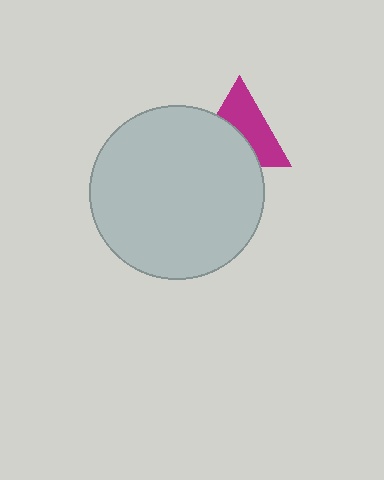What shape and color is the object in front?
The object in front is a light gray circle.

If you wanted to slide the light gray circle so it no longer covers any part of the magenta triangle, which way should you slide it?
Slide it down — that is the most direct way to separate the two shapes.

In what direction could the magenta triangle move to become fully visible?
The magenta triangle could move up. That would shift it out from behind the light gray circle entirely.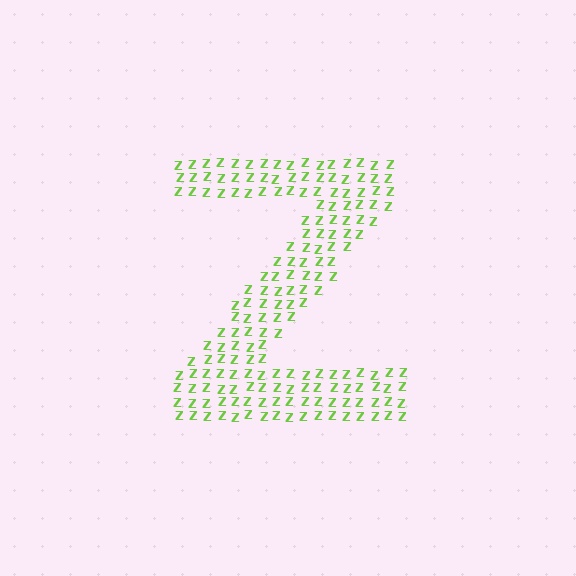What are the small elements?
The small elements are letter Z's.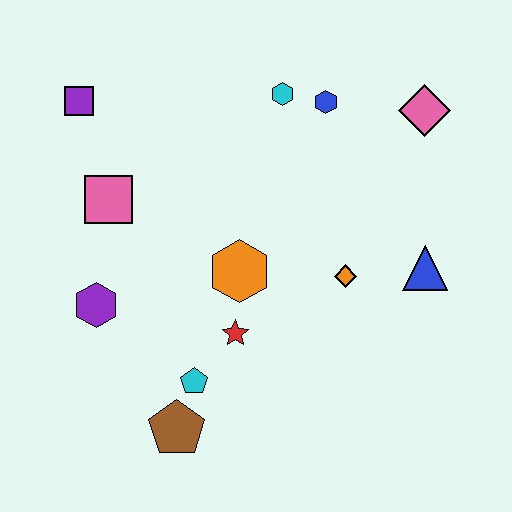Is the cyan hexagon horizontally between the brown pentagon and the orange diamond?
Yes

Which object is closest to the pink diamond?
The blue hexagon is closest to the pink diamond.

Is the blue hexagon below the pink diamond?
No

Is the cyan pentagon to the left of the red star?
Yes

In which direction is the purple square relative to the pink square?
The purple square is above the pink square.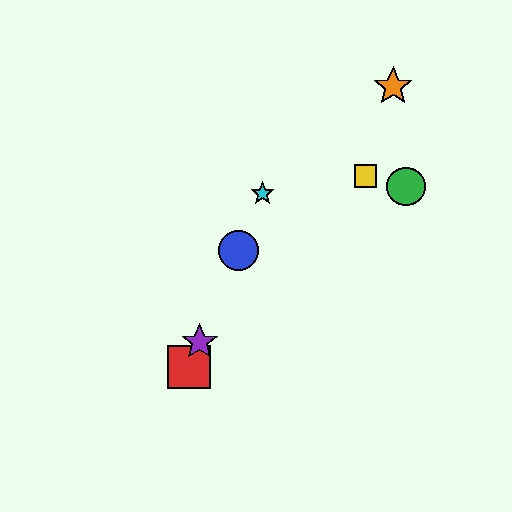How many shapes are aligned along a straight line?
4 shapes (the red square, the blue circle, the purple star, the cyan star) are aligned along a straight line.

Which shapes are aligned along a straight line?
The red square, the blue circle, the purple star, the cyan star are aligned along a straight line.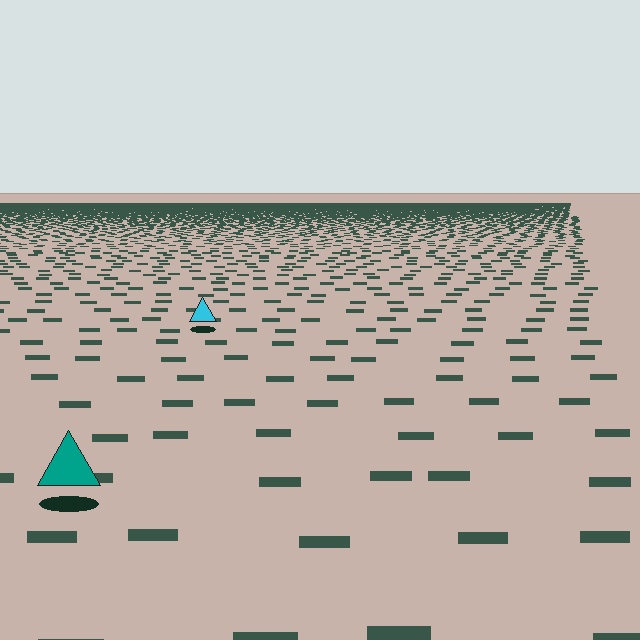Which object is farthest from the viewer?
The cyan triangle is farthest from the viewer. It appears smaller and the ground texture around it is denser.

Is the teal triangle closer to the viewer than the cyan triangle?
Yes. The teal triangle is closer — you can tell from the texture gradient: the ground texture is coarser near it.